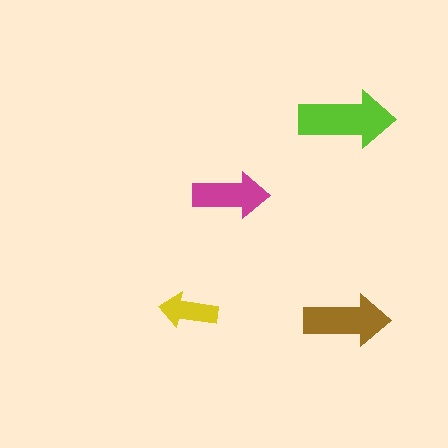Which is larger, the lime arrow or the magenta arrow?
The lime one.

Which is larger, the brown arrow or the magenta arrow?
The brown one.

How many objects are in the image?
There are 4 objects in the image.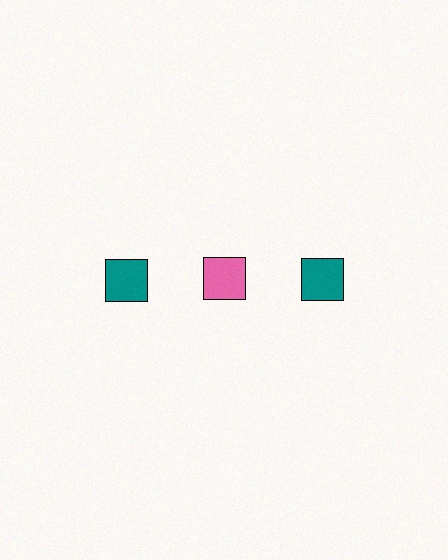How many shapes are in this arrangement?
There are 3 shapes arranged in a grid pattern.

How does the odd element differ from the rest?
It has a different color: pink instead of teal.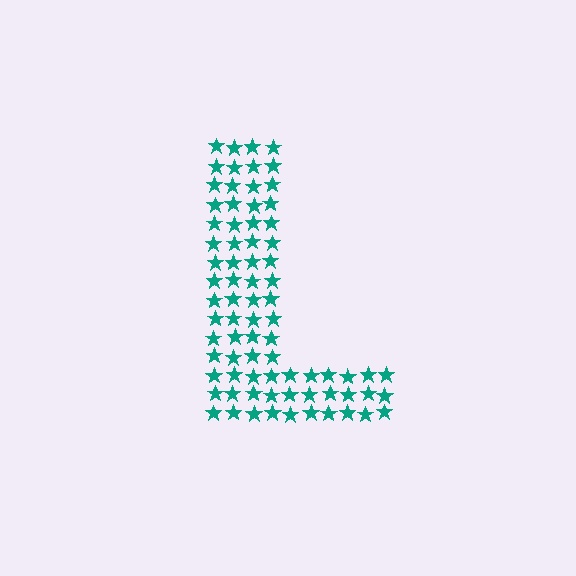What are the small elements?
The small elements are stars.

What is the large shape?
The large shape is the letter L.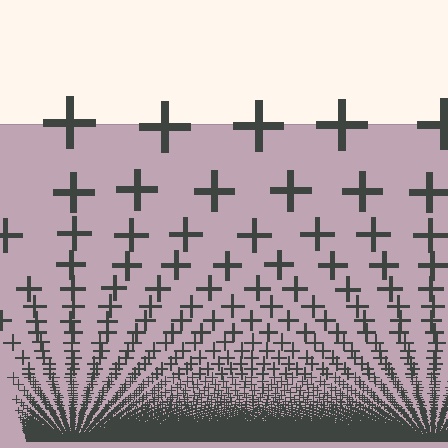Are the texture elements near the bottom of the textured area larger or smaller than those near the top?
Smaller. The gradient is inverted — elements near the bottom are smaller and denser.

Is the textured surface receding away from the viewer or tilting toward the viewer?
The surface appears to tilt toward the viewer. Texture elements get larger and sparser toward the top.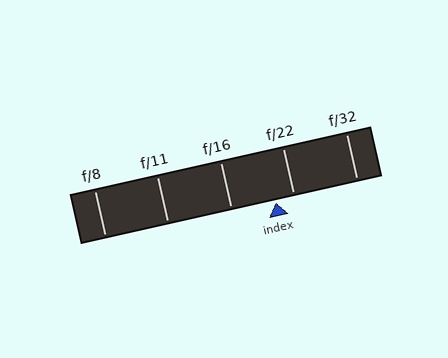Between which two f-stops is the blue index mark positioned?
The index mark is between f/16 and f/22.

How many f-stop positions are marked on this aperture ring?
There are 5 f-stop positions marked.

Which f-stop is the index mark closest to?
The index mark is closest to f/22.